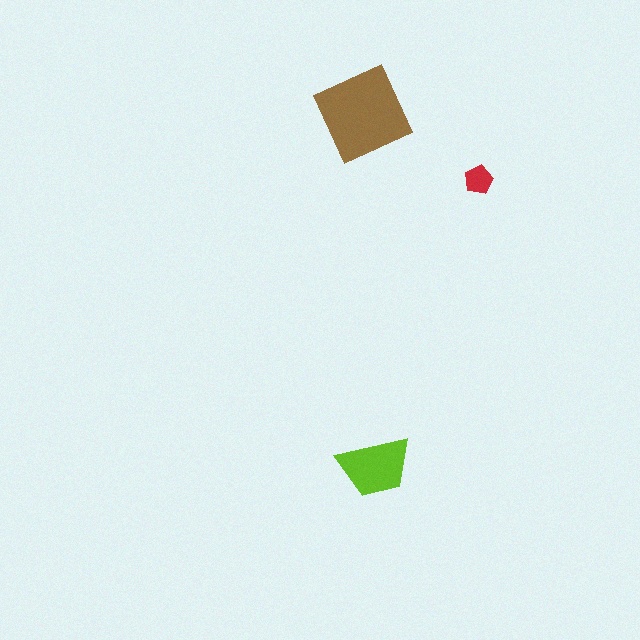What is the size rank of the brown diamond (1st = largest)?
1st.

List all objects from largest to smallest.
The brown diamond, the lime trapezoid, the red pentagon.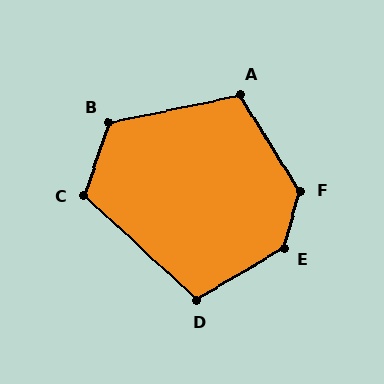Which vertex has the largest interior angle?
E, at approximately 136 degrees.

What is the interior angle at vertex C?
Approximately 114 degrees (obtuse).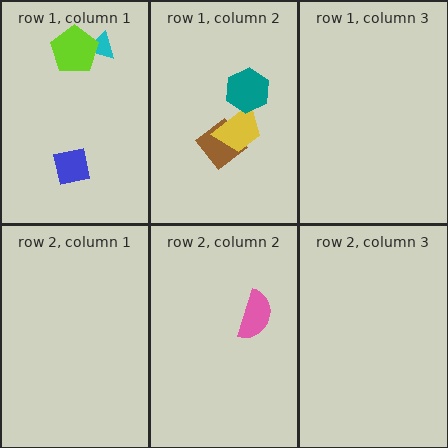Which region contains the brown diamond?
The row 1, column 2 region.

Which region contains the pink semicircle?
The row 2, column 2 region.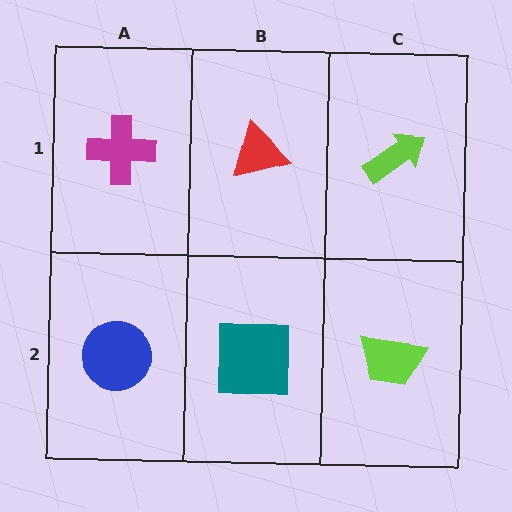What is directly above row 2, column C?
A lime arrow.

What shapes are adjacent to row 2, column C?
A lime arrow (row 1, column C), a teal square (row 2, column B).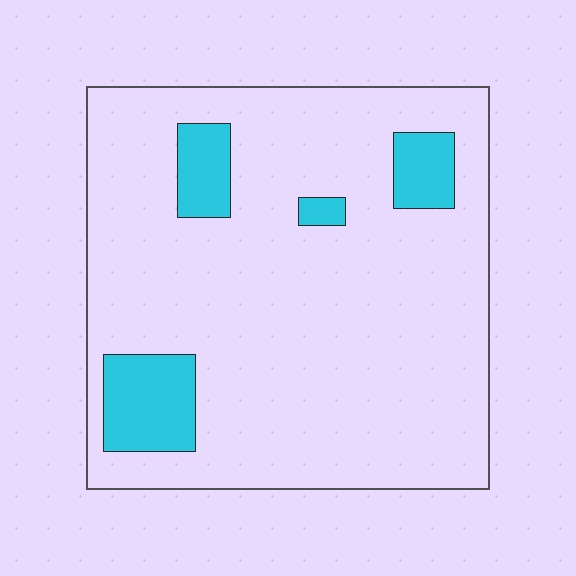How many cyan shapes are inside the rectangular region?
4.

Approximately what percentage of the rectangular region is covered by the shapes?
Approximately 15%.